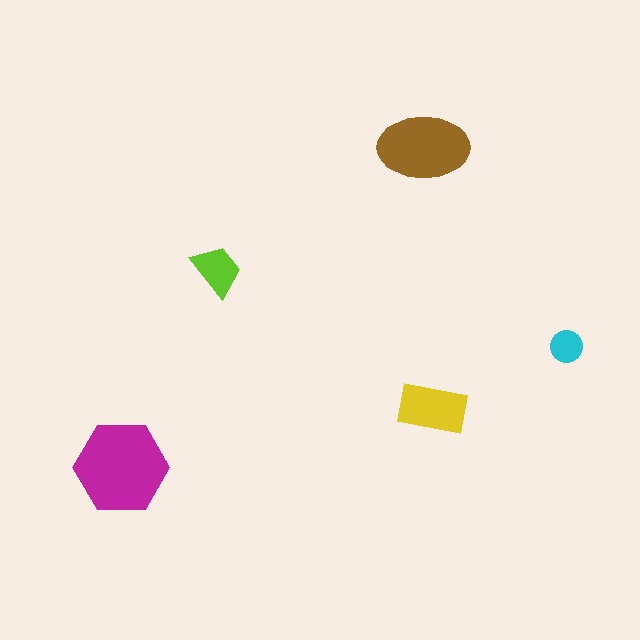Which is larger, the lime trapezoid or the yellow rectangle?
The yellow rectangle.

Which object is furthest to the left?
The magenta hexagon is leftmost.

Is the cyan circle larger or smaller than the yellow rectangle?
Smaller.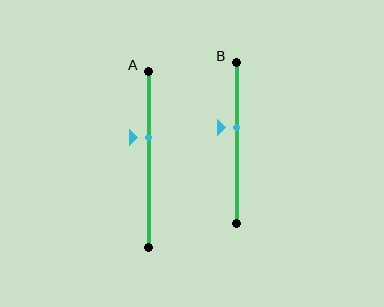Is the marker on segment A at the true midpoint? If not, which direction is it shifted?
No, the marker on segment A is shifted upward by about 12% of the segment length.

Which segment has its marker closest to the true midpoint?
Segment B has its marker closest to the true midpoint.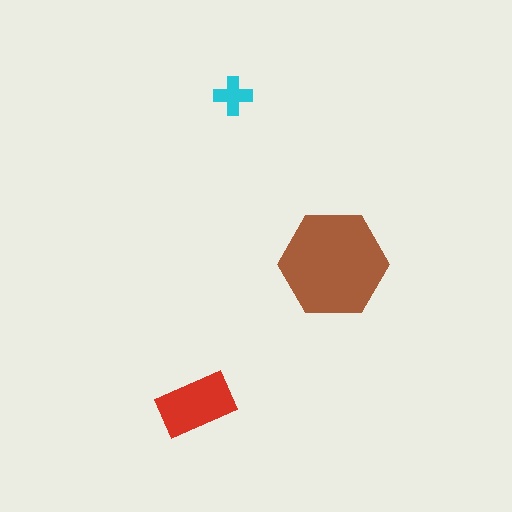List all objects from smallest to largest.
The cyan cross, the red rectangle, the brown hexagon.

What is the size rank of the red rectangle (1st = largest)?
2nd.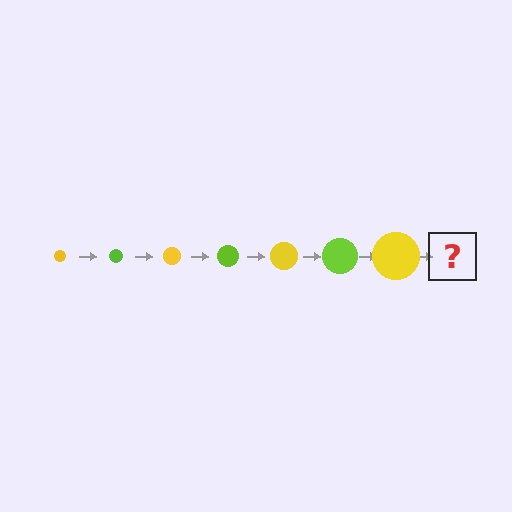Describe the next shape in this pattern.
It should be a lime circle, larger than the previous one.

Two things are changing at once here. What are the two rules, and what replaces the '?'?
The two rules are that the circle grows larger each step and the color cycles through yellow and lime. The '?' should be a lime circle, larger than the previous one.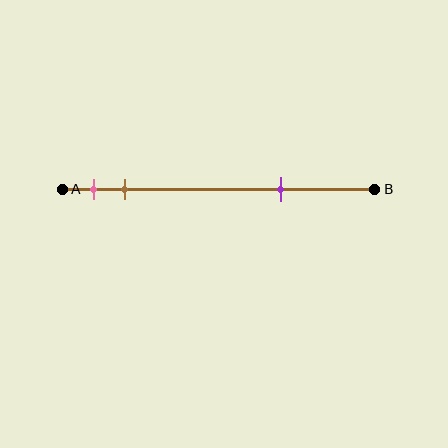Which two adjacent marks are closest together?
The pink and brown marks are the closest adjacent pair.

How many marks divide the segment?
There are 3 marks dividing the segment.